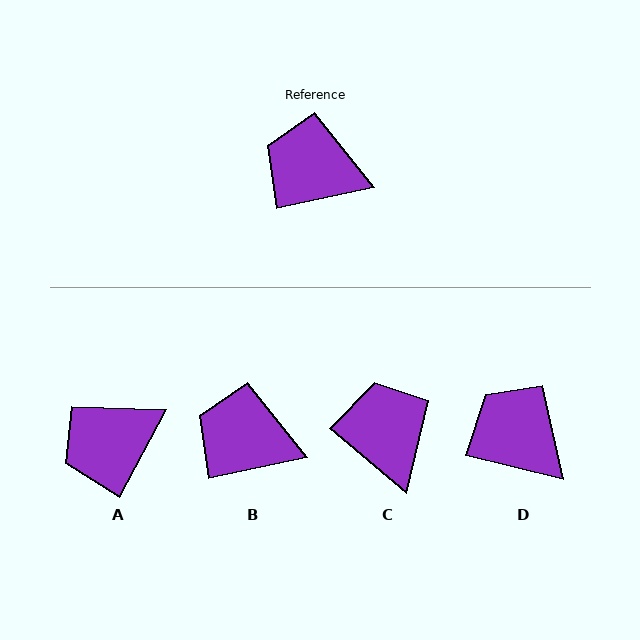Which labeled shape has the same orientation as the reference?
B.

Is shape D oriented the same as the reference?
No, it is off by about 26 degrees.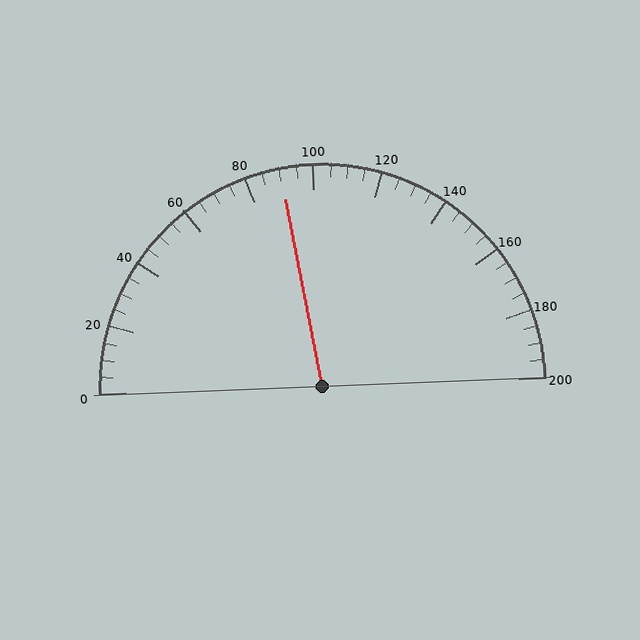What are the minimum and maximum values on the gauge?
The gauge ranges from 0 to 200.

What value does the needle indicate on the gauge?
The needle indicates approximately 90.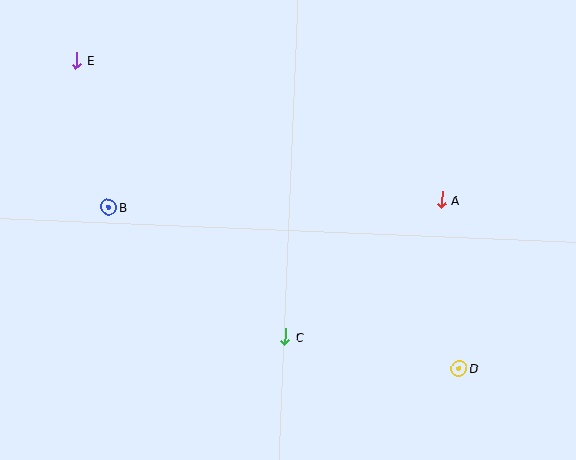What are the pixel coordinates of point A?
Point A is at (442, 200).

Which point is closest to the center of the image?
Point C at (285, 337) is closest to the center.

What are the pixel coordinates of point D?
Point D is at (459, 369).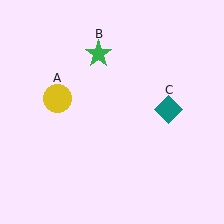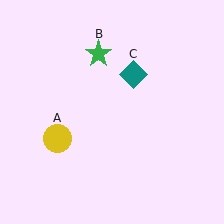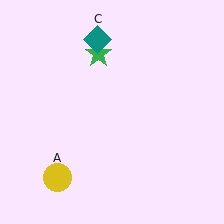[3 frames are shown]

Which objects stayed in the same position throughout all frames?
Green star (object B) remained stationary.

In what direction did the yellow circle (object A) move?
The yellow circle (object A) moved down.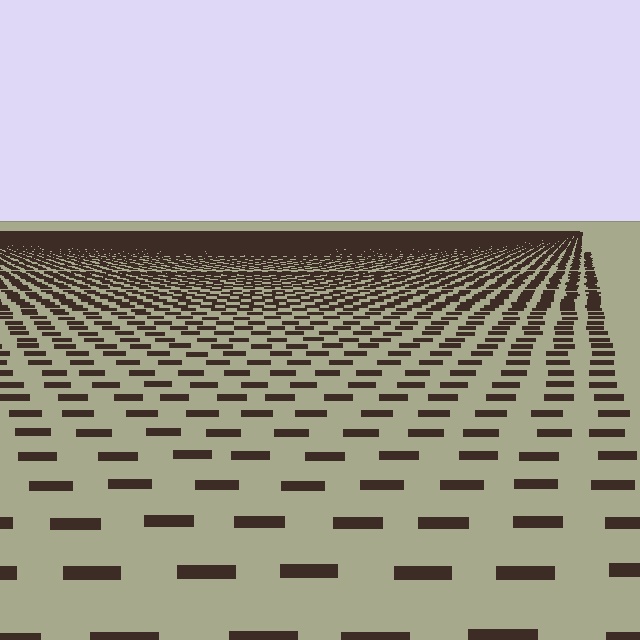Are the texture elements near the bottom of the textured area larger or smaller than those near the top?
Larger. Near the bottom, elements are closer to the viewer and appear at a bigger on-screen size.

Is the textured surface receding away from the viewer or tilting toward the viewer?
The surface is receding away from the viewer. Texture elements get smaller and denser toward the top.